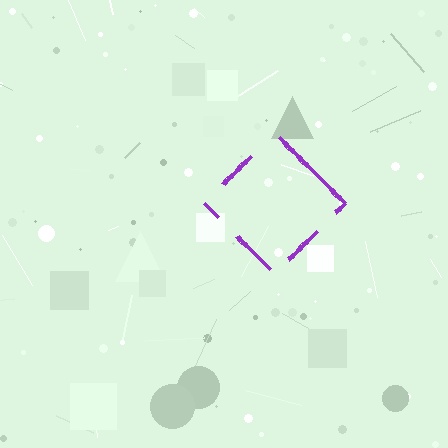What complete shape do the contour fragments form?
The contour fragments form a diamond.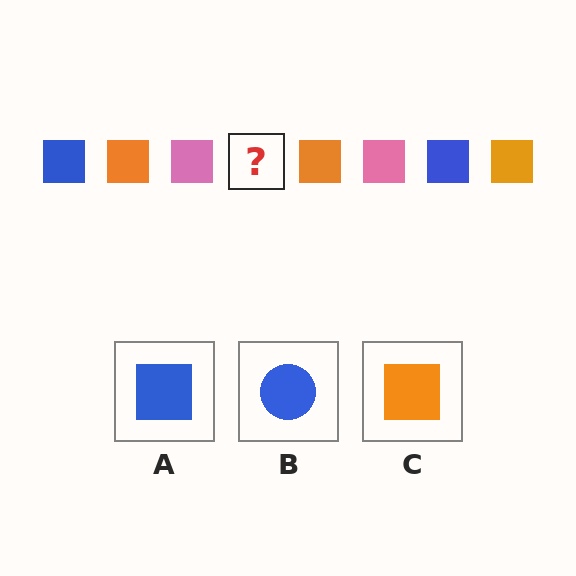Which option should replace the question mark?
Option A.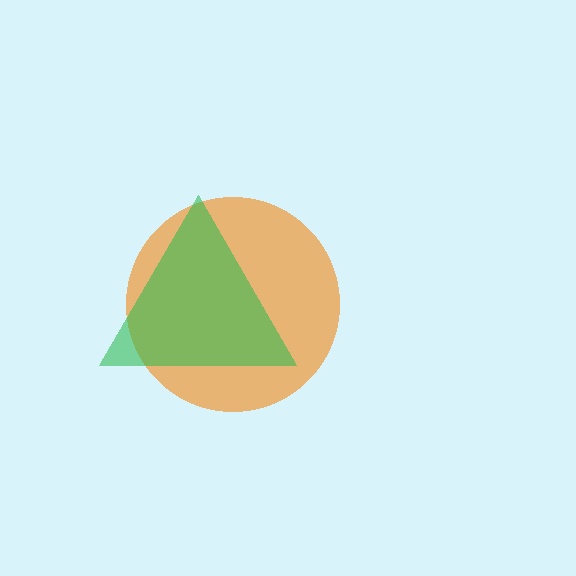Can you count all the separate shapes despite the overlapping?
Yes, there are 2 separate shapes.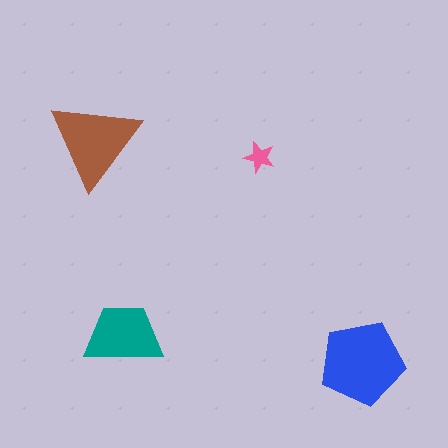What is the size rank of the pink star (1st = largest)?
4th.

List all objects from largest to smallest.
The blue pentagon, the brown triangle, the teal trapezoid, the pink star.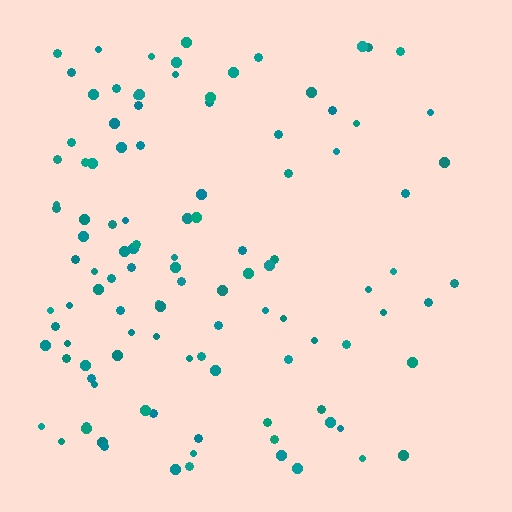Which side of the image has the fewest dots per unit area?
The right.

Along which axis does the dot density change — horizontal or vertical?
Horizontal.